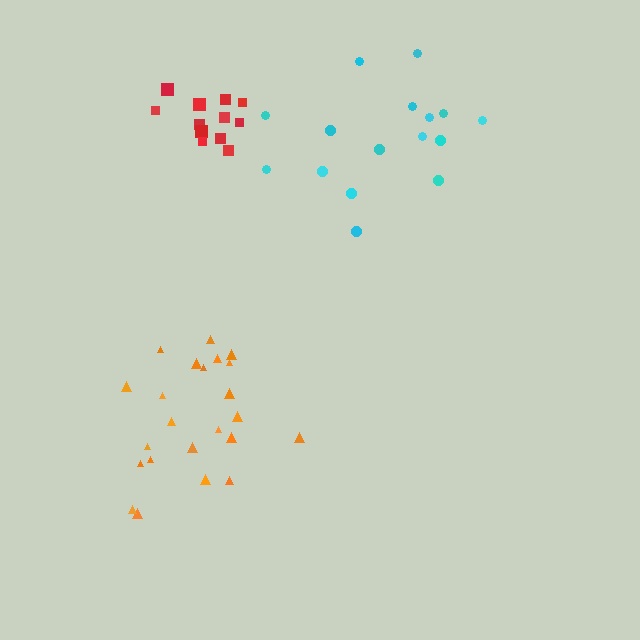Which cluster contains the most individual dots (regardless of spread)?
Orange (23).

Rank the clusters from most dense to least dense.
red, orange, cyan.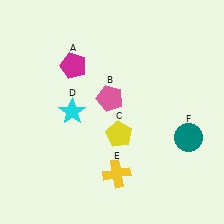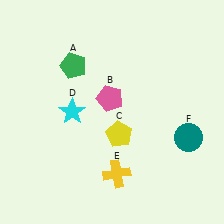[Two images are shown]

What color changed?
The pentagon (A) changed from magenta in Image 1 to green in Image 2.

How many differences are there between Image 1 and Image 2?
There is 1 difference between the two images.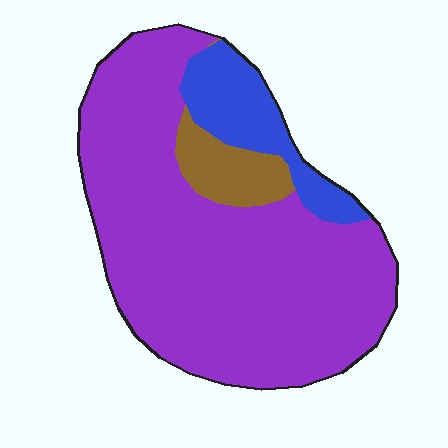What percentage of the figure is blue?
Blue takes up less than a sixth of the figure.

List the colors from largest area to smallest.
From largest to smallest: purple, blue, brown.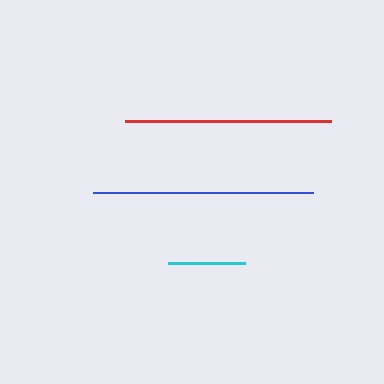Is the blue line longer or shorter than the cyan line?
The blue line is longer than the cyan line.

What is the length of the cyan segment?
The cyan segment is approximately 76 pixels long.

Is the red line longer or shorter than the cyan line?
The red line is longer than the cyan line.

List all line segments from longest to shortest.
From longest to shortest: blue, red, cyan.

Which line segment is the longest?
The blue line is the longest at approximately 220 pixels.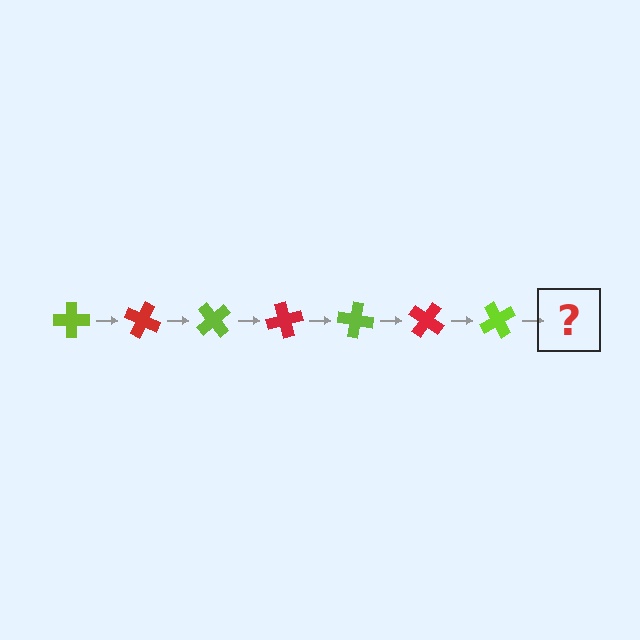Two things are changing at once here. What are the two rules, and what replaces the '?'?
The two rules are that it rotates 25 degrees each step and the color cycles through lime and red. The '?' should be a red cross, rotated 175 degrees from the start.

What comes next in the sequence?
The next element should be a red cross, rotated 175 degrees from the start.